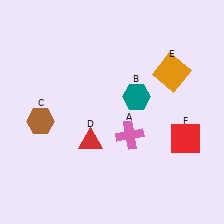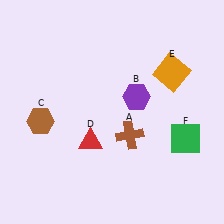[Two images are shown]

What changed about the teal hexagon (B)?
In Image 1, B is teal. In Image 2, it changed to purple.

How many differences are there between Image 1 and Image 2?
There are 3 differences between the two images.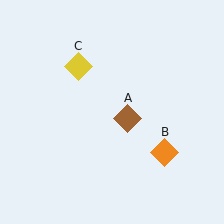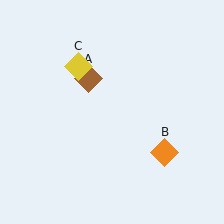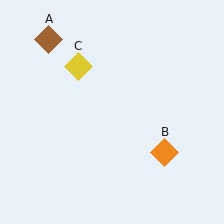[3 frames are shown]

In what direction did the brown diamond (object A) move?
The brown diamond (object A) moved up and to the left.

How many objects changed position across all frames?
1 object changed position: brown diamond (object A).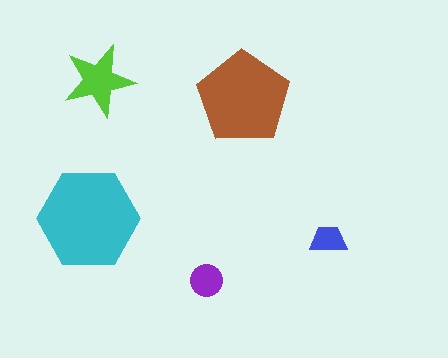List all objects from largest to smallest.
The cyan hexagon, the brown pentagon, the lime star, the purple circle, the blue trapezoid.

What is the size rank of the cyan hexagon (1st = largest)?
1st.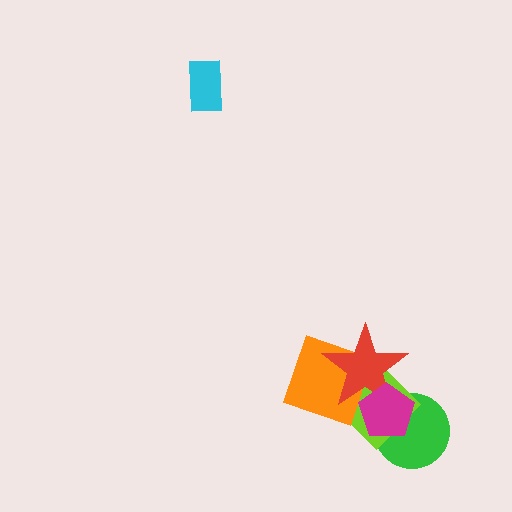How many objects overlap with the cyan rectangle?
0 objects overlap with the cyan rectangle.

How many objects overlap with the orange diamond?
3 objects overlap with the orange diamond.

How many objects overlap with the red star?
3 objects overlap with the red star.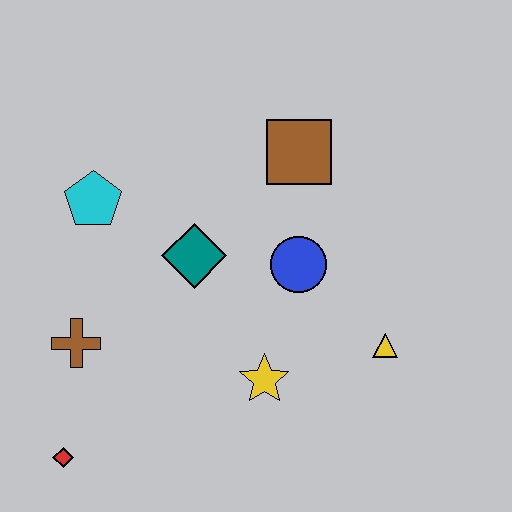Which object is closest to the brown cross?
The red diamond is closest to the brown cross.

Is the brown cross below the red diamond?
No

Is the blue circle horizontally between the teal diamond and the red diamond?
No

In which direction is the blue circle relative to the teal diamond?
The blue circle is to the right of the teal diamond.